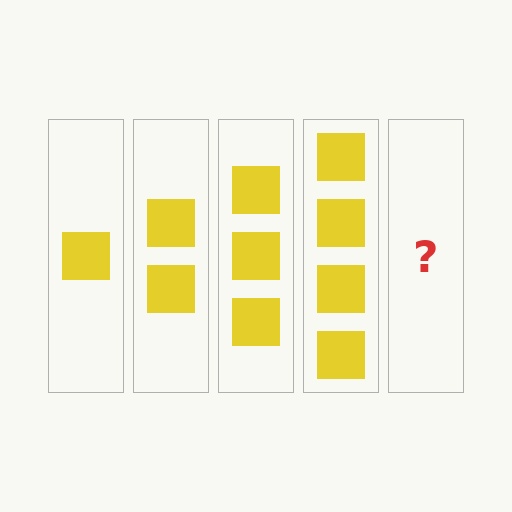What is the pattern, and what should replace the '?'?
The pattern is that each step adds one more square. The '?' should be 5 squares.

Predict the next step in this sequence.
The next step is 5 squares.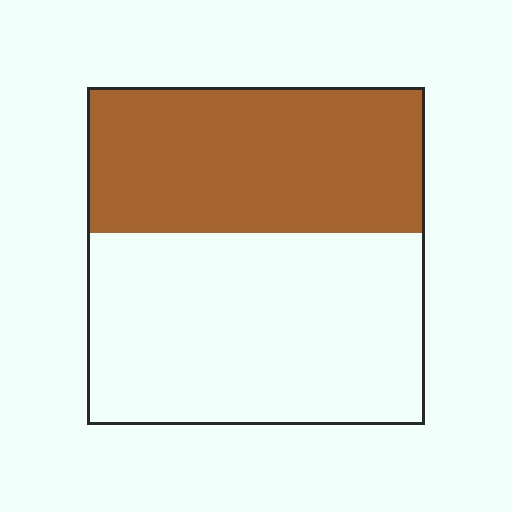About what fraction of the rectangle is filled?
About two fifths (2/5).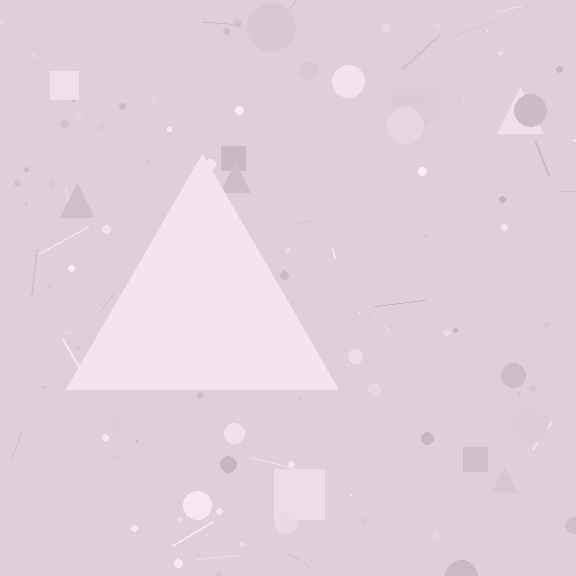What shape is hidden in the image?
A triangle is hidden in the image.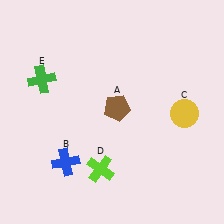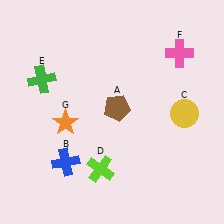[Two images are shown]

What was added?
A pink cross (F), an orange star (G) were added in Image 2.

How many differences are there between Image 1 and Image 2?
There are 2 differences between the two images.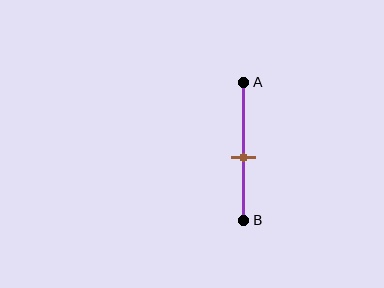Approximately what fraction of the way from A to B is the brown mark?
The brown mark is approximately 55% of the way from A to B.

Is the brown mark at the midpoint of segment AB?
No, the mark is at about 55% from A, not at the 50% midpoint.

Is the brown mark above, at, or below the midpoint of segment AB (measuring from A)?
The brown mark is below the midpoint of segment AB.